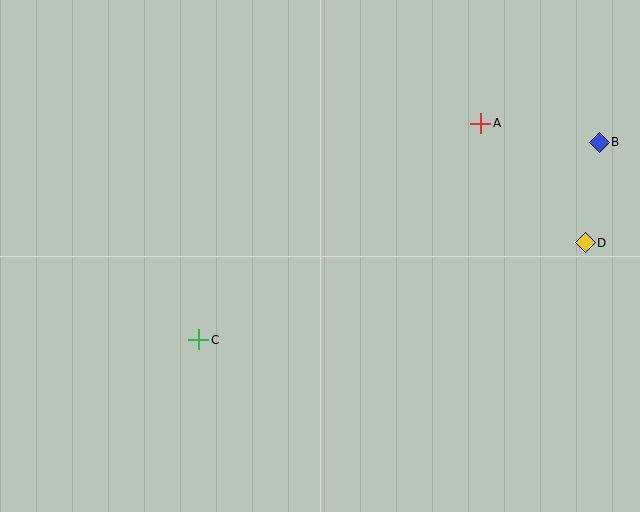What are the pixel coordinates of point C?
Point C is at (199, 340).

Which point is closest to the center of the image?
Point C at (199, 340) is closest to the center.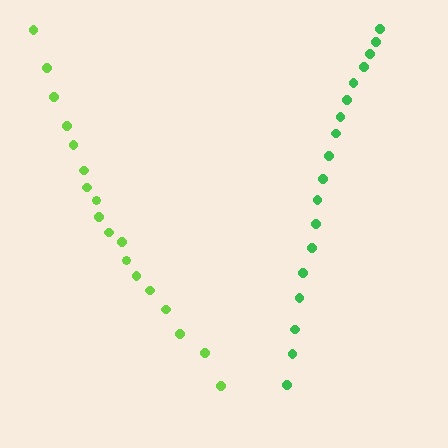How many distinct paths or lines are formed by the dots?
There are 2 distinct paths.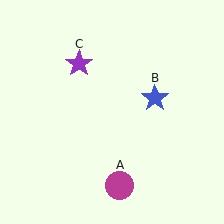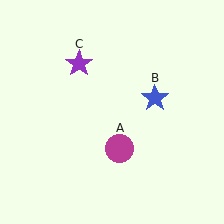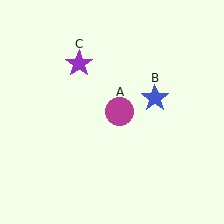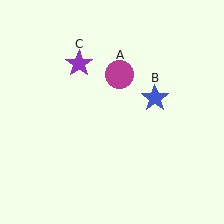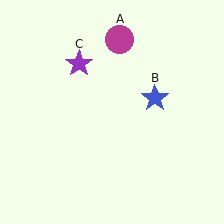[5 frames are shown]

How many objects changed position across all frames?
1 object changed position: magenta circle (object A).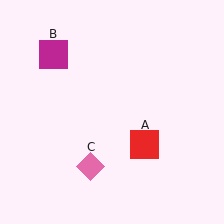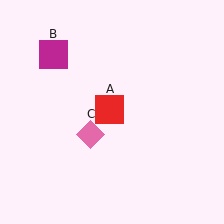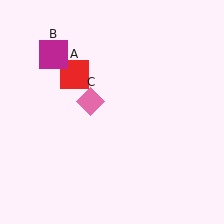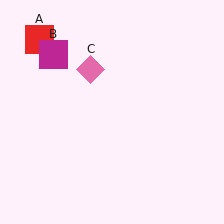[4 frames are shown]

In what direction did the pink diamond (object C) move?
The pink diamond (object C) moved up.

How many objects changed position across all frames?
2 objects changed position: red square (object A), pink diamond (object C).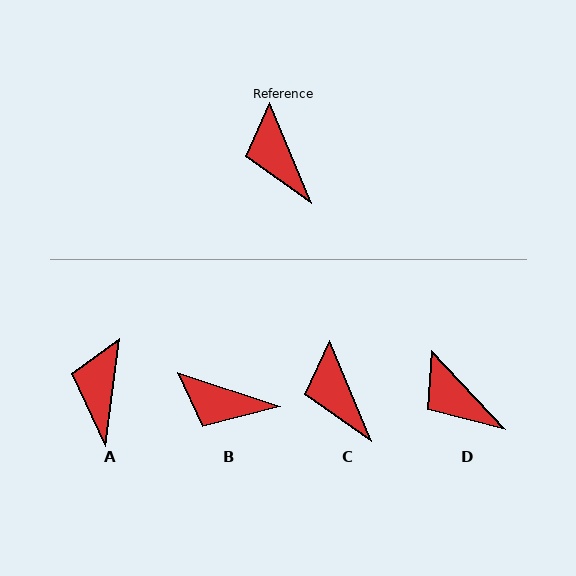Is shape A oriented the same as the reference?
No, it is off by about 30 degrees.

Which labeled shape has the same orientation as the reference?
C.